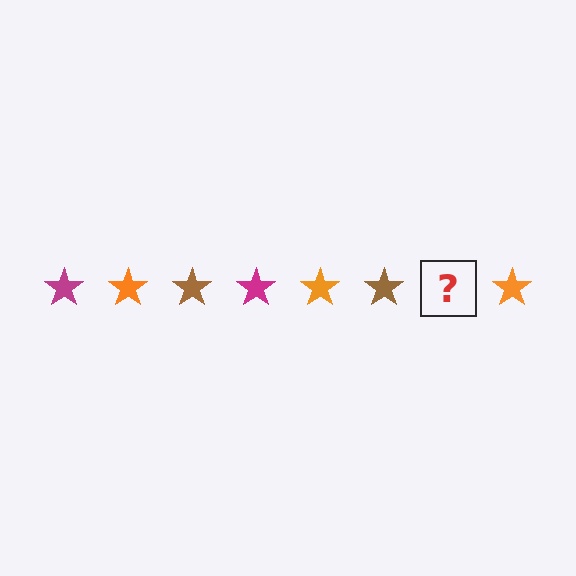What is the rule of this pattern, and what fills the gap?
The rule is that the pattern cycles through magenta, orange, brown stars. The gap should be filled with a magenta star.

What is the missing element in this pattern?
The missing element is a magenta star.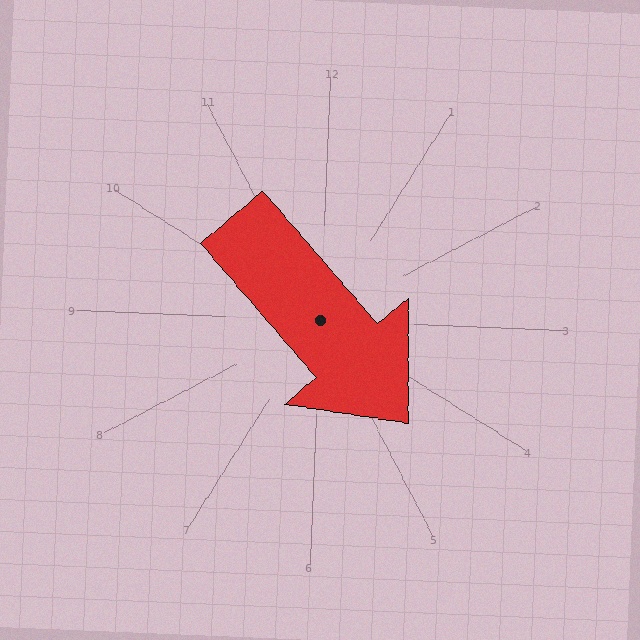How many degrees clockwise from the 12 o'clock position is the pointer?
Approximately 137 degrees.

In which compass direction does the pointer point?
Southeast.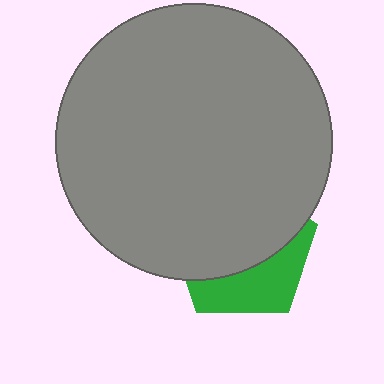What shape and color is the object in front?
The object in front is a gray circle.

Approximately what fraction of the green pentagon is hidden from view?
Roughly 64% of the green pentagon is hidden behind the gray circle.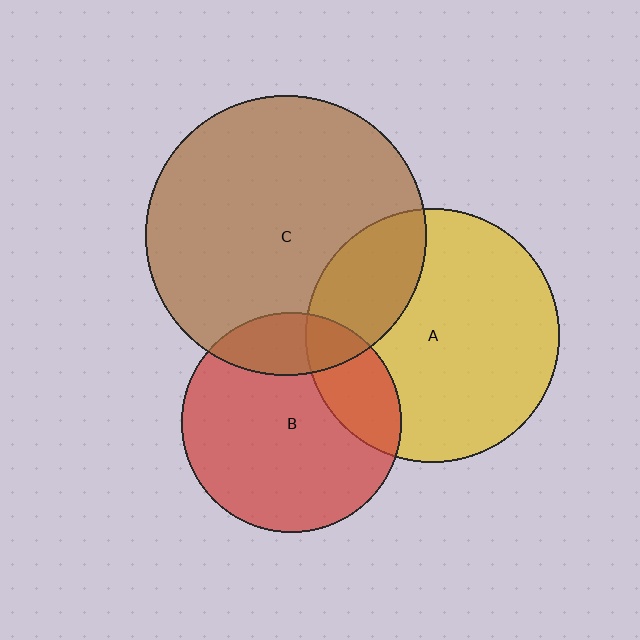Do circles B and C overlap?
Yes.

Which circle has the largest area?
Circle C (brown).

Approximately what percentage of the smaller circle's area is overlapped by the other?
Approximately 20%.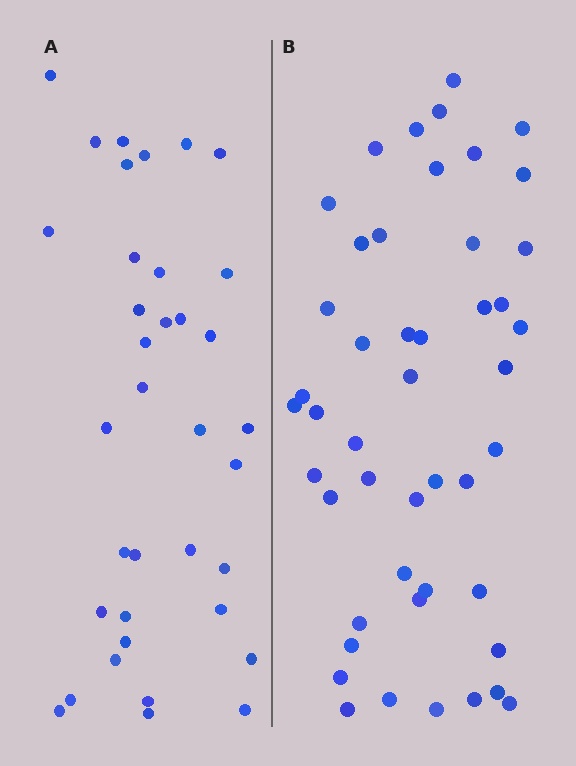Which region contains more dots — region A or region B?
Region B (the right region) has more dots.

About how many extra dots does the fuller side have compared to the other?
Region B has roughly 12 or so more dots than region A.